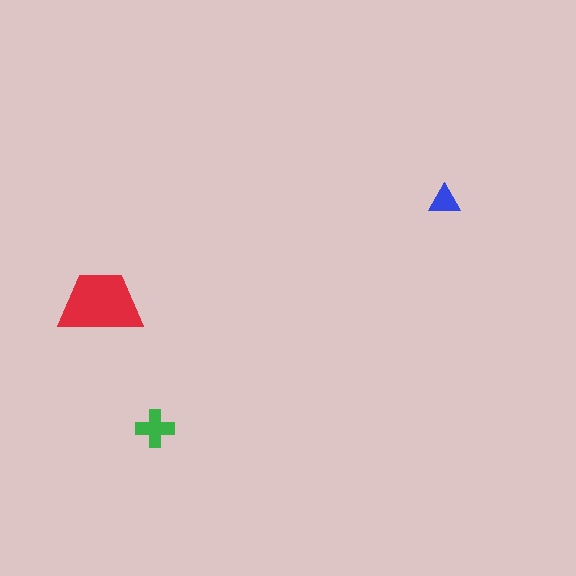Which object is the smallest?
The blue triangle.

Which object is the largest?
The red trapezoid.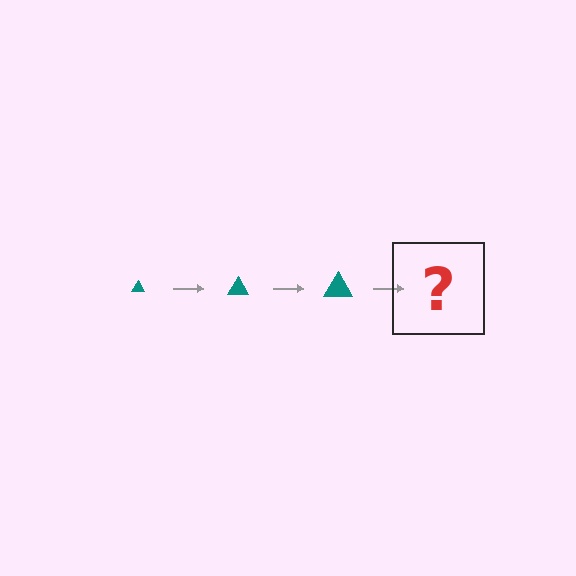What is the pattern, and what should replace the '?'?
The pattern is that the triangle gets progressively larger each step. The '?' should be a teal triangle, larger than the previous one.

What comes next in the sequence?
The next element should be a teal triangle, larger than the previous one.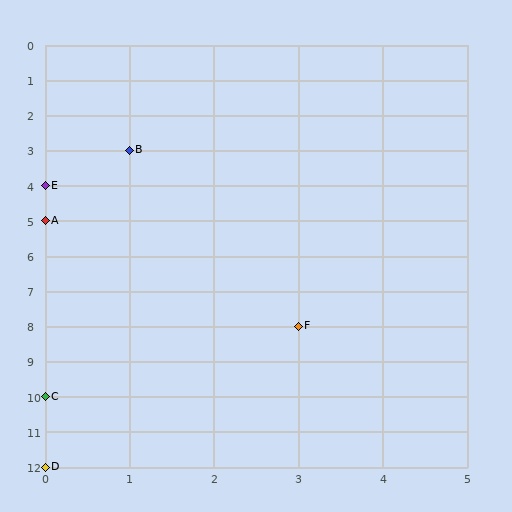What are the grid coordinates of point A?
Point A is at grid coordinates (0, 5).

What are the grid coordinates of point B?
Point B is at grid coordinates (1, 3).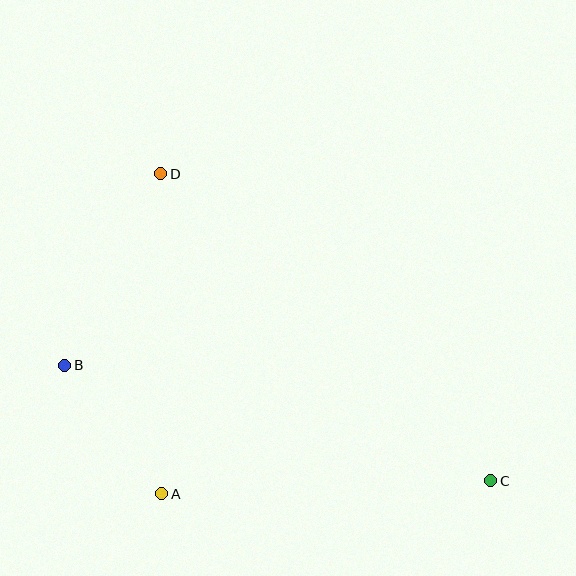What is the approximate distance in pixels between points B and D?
The distance between B and D is approximately 214 pixels.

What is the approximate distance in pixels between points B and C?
The distance between B and C is approximately 441 pixels.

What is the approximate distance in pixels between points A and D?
The distance between A and D is approximately 320 pixels.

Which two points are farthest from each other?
Points C and D are farthest from each other.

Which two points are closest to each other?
Points A and B are closest to each other.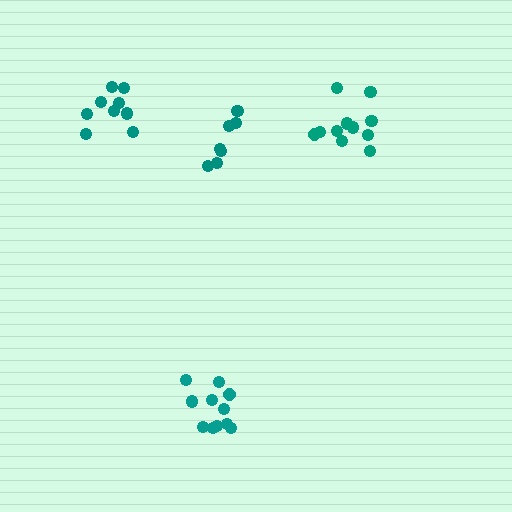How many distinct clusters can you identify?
There are 4 distinct clusters.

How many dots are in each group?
Group 1: 7 dots, Group 2: 11 dots, Group 3: 9 dots, Group 4: 11 dots (38 total).